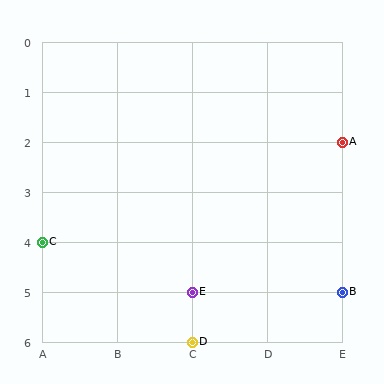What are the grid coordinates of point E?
Point E is at grid coordinates (C, 5).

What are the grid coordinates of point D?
Point D is at grid coordinates (C, 6).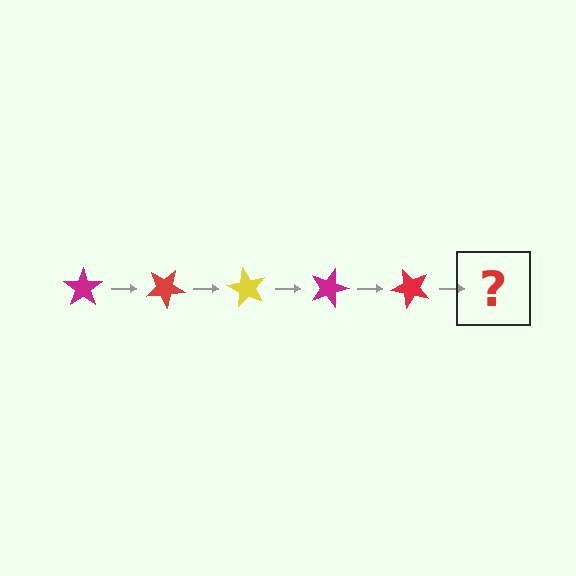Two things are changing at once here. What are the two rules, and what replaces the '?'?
The two rules are that it rotates 30 degrees each step and the color cycles through magenta, red, and yellow. The '?' should be a yellow star, rotated 150 degrees from the start.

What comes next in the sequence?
The next element should be a yellow star, rotated 150 degrees from the start.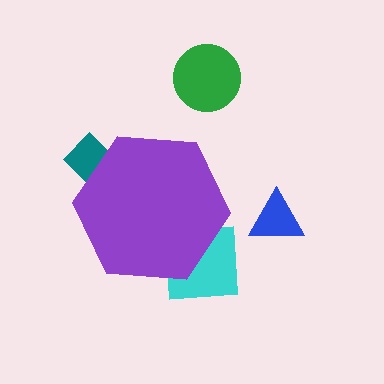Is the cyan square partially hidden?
Yes, the cyan square is partially hidden behind the purple hexagon.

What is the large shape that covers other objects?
A purple hexagon.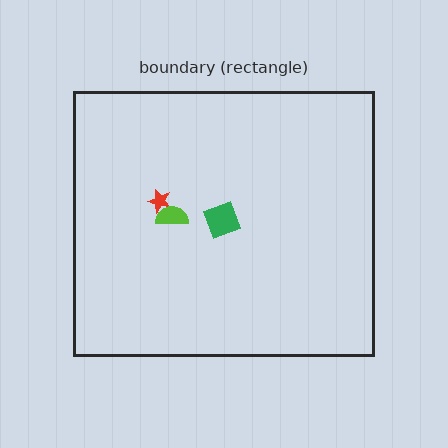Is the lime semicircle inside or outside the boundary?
Inside.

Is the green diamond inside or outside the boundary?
Inside.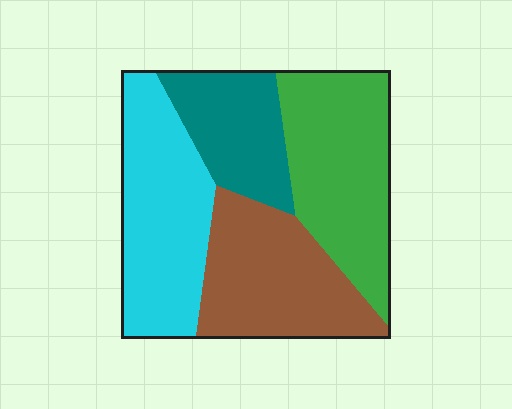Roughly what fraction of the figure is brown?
Brown covers about 25% of the figure.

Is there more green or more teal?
Green.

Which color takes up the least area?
Teal, at roughly 15%.